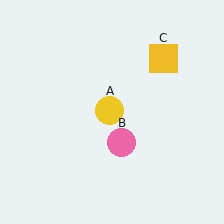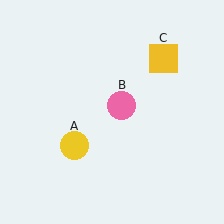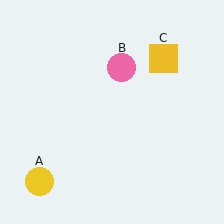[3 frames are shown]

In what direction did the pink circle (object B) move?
The pink circle (object B) moved up.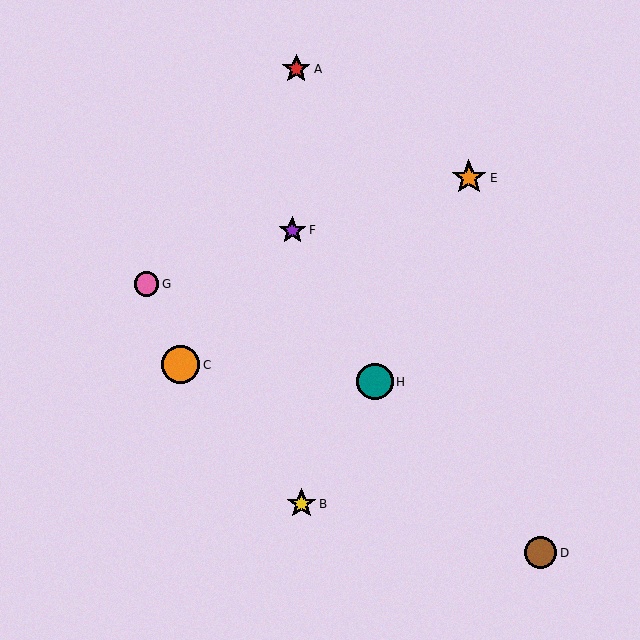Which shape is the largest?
The orange circle (labeled C) is the largest.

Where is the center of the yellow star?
The center of the yellow star is at (302, 504).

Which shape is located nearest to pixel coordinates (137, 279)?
The pink circle (labeled G) at (147, 284) is nearest to that location.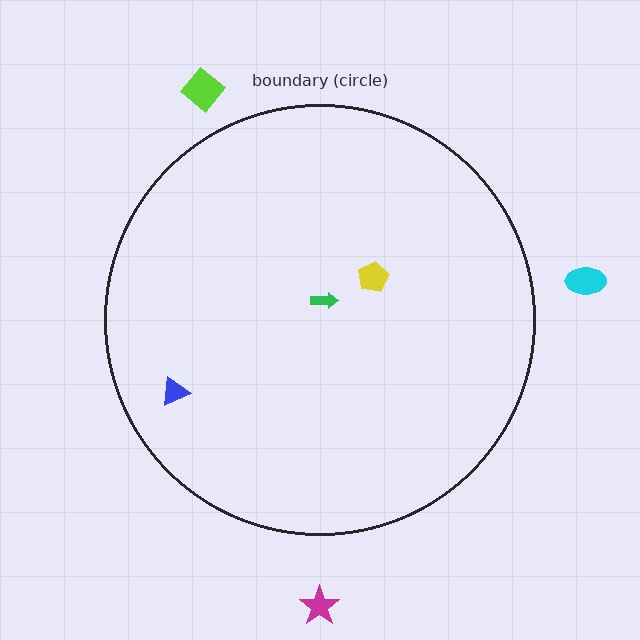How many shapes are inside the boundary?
3 inside, 3 outside.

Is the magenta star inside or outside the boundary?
Outside.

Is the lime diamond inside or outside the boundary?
Outside.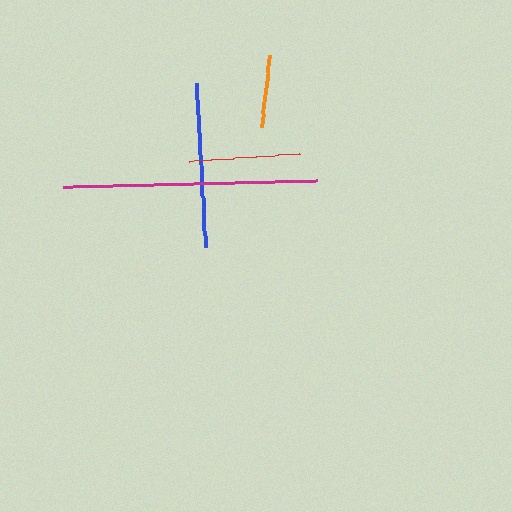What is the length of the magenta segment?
The magenta segment is approximately 254 pixels long.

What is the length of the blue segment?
The blue segment is approximately 163 pixels long.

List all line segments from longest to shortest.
From longest to shortest: magenta, blue, red, orange.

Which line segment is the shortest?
The orange line is the shortest at approximately 72 pixels.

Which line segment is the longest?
The magenta line is the longest at approximately 254 pixels.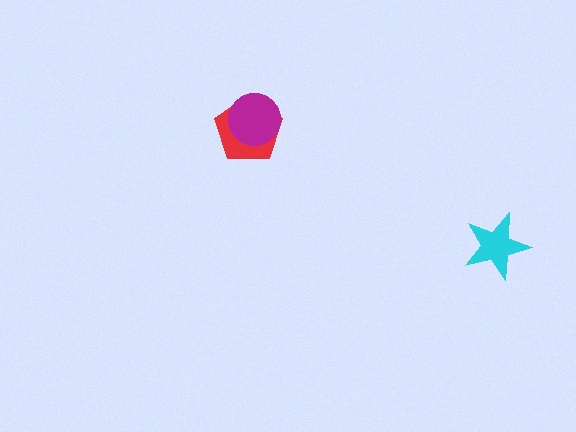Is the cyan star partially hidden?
No, no other shape covers it.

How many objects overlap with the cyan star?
0 objects overlap with the cyan star.